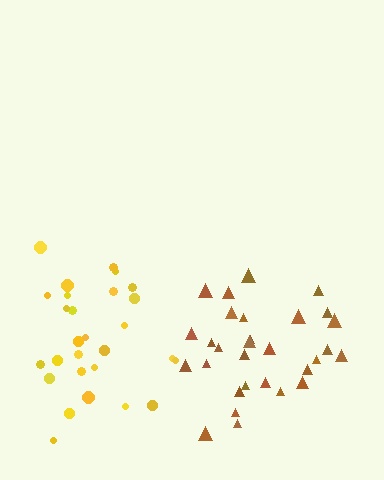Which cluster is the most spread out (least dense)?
Yellow.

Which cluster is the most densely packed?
Brown.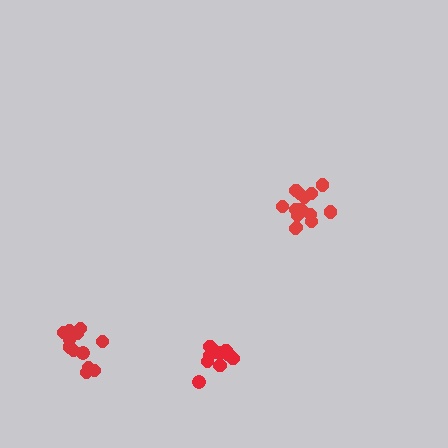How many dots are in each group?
Group 1: 12 dots, Group 2: 13 dots, Group 3: 14 dots (39 total).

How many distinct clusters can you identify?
There are 3 distinct clusters.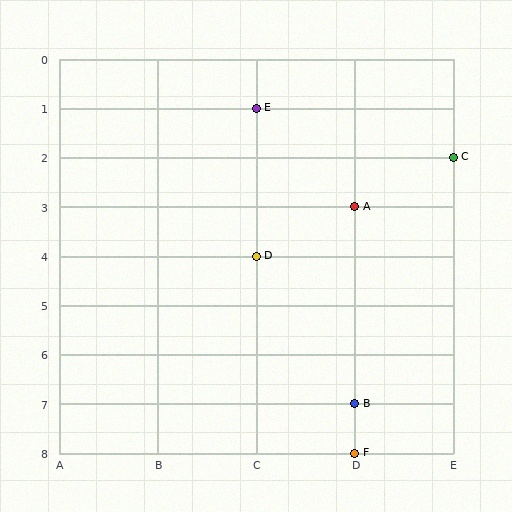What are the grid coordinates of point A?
Point A is at grid coordinates (D, 3).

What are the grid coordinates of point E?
Point E is at grid coordinates (C, 1).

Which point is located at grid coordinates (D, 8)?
Point F is at (D, 8).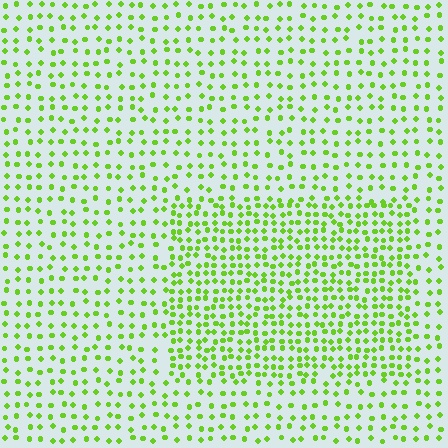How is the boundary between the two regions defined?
The boundary is defined by a change in element density (approximately 1.8x ratio). All elements are the same color, size, and shape.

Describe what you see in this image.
The image contains small lime elements arranged at two different densities. A rectangle-shaped region is visible where the elements are more densely packed than the surrounding area.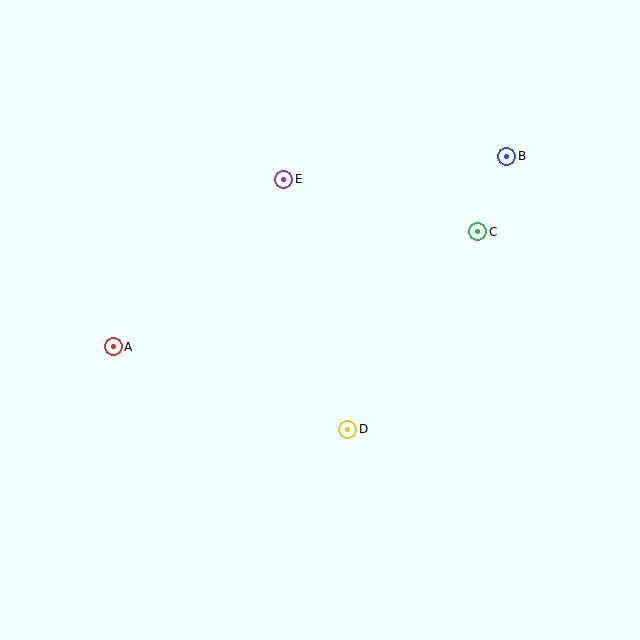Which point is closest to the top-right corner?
Point B is closest to the top-right corner.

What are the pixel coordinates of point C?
Point C is at (478, 232).